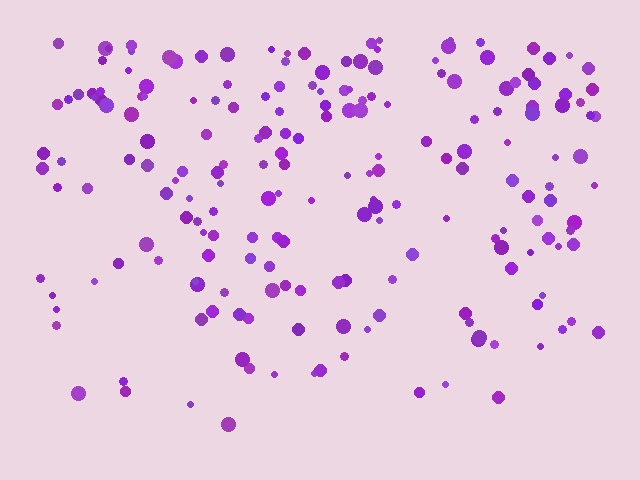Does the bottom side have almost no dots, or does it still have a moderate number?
Still a moderate number, just noticeably fewer than the top.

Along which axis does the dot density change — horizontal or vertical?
Vertical.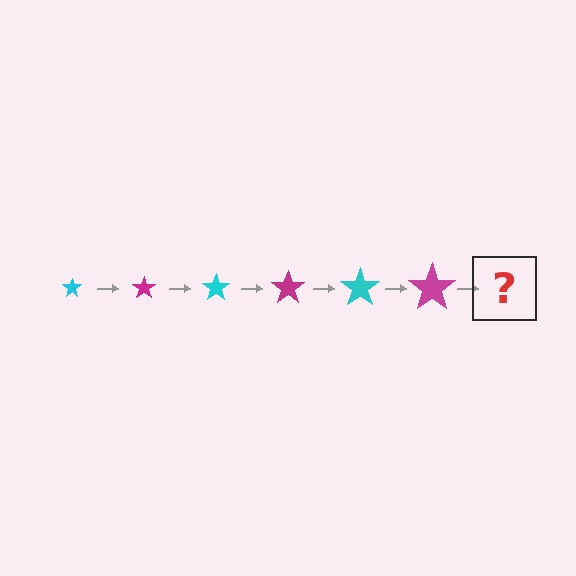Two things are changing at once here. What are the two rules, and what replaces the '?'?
The two rules are that the star grows larger each step and the color cycles through cyan and magenta. The '?' should be a cyan star, larger than the previous one.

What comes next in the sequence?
The next element should be a cyan star, larger than the previous one.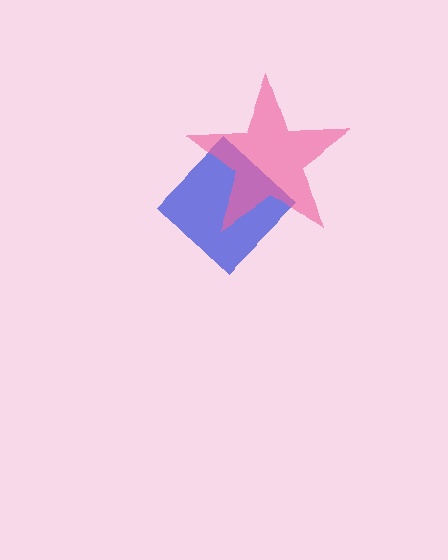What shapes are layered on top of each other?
The layered shapes are: a blue diamond, a pink star.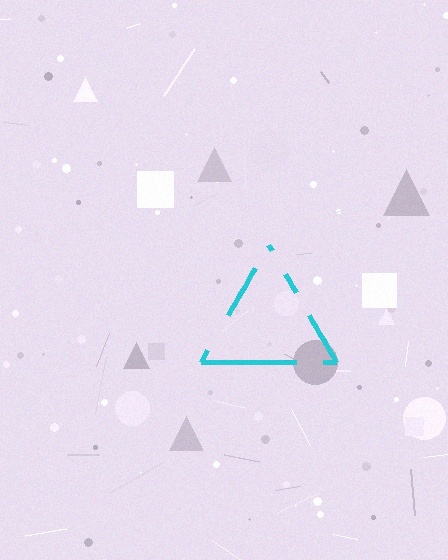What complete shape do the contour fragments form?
The contour fragments form a triangle.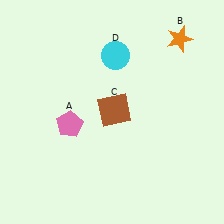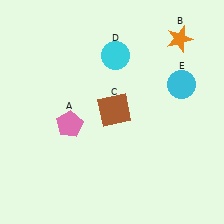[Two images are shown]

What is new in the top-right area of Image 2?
A cyan circle (E) was added in the top-right area of Image 2.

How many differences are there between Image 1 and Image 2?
There is 1 difference between the two images.